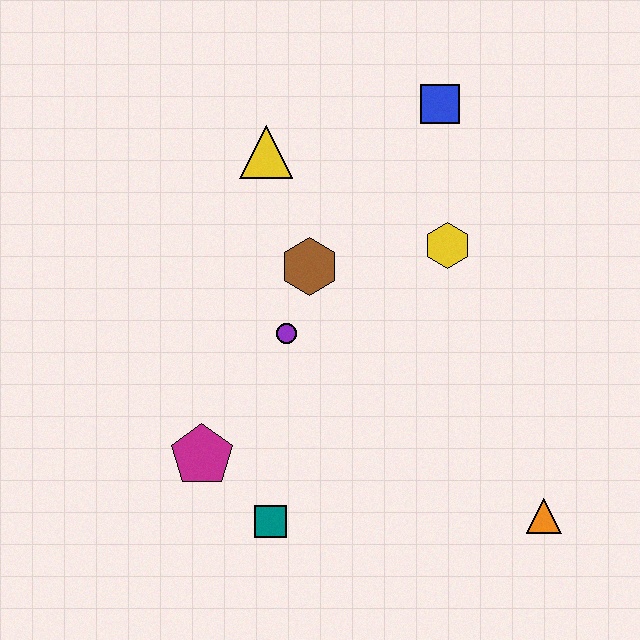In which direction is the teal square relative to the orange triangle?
The teal square is to the left of the orange triangle.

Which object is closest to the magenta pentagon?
The teal square is closest to the magenta pentagon.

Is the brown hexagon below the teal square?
No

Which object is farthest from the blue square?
The teal square is farthest from the blue square.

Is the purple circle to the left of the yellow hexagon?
Yes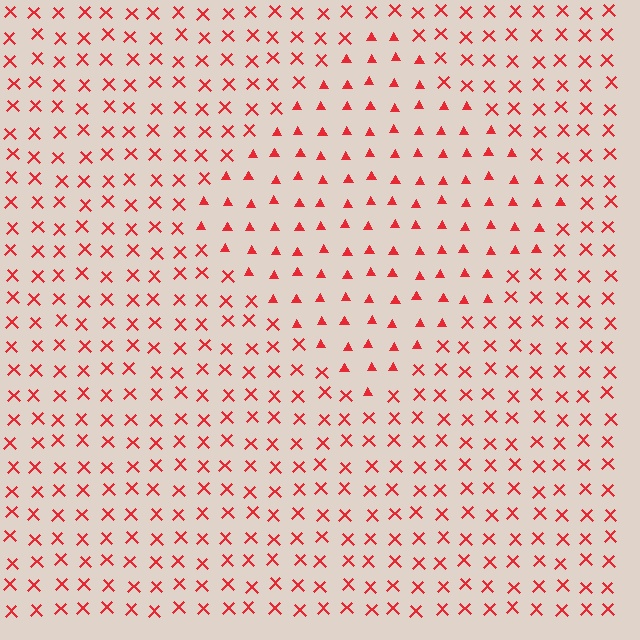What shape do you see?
I see a diamond.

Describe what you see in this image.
The image is filled with small red elements arranged in a uniform grid. A diamond-shaped region contains triangles, while the surrounding area contains X marks. The boundary is defined purely by the change in element shape.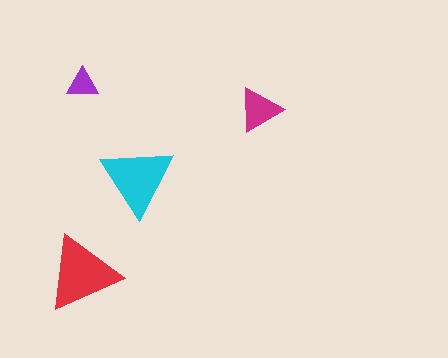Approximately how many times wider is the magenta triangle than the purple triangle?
About 1.5 times wider.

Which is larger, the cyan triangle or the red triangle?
The red one.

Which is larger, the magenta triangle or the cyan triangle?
The cyan one.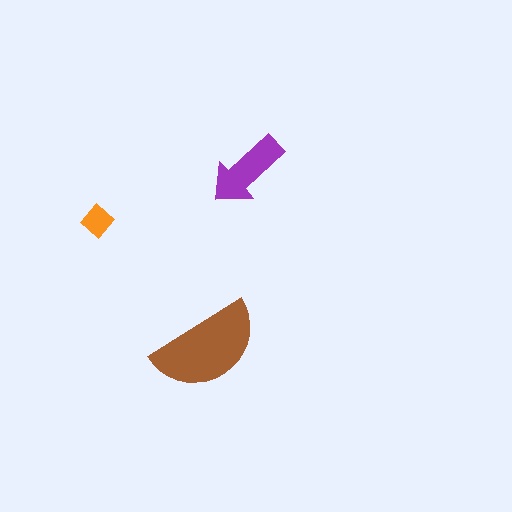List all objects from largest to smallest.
The brown semicircle, the purple arrow, the orange diamond.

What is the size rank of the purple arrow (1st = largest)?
2nd.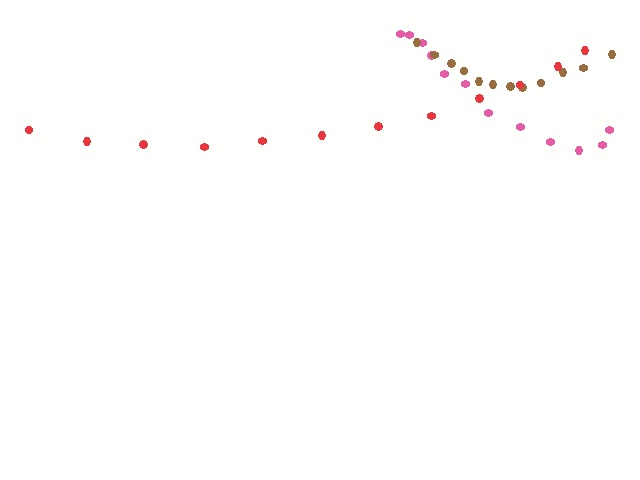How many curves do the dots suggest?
There are 3 distinct paths.